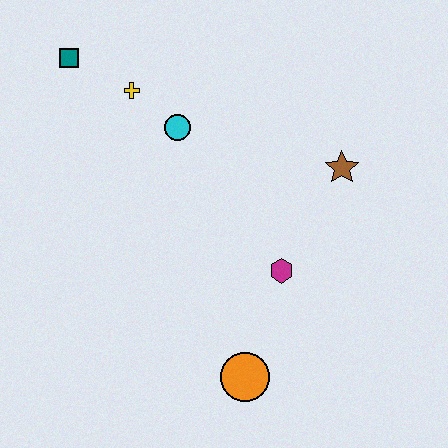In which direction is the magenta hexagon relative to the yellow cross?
The magenta hexagon is below the yellow cross.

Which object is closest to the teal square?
The yellow cross is closest to the teal square.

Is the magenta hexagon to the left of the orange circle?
No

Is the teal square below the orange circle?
No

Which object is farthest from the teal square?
The orange circle is farthest from the teal square.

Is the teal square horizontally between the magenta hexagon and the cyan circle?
No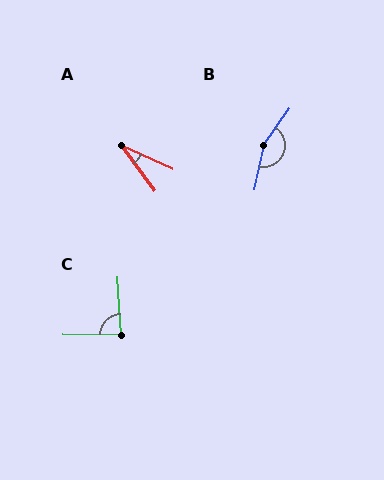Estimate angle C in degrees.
Approximately 86 degrees.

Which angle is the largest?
B, at approximately 156 degrees.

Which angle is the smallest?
A, at approximately 29 degrees.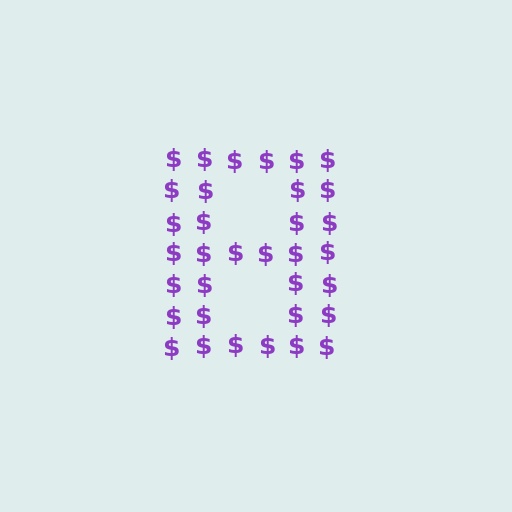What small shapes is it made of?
It is made of small dollar signs.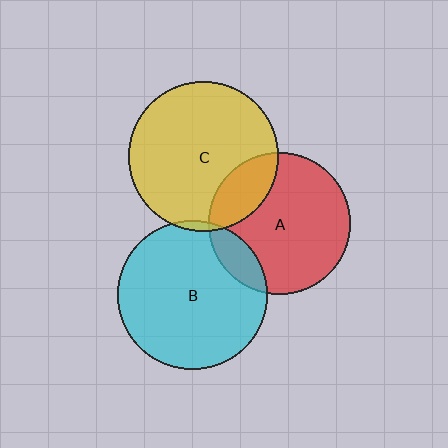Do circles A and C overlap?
Yes.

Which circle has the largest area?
Circle B (cyan).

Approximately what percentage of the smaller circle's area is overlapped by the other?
Approximately 20%.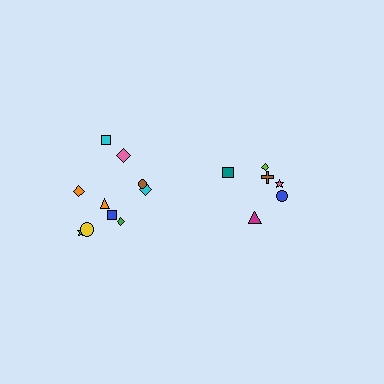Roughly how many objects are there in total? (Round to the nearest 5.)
Roughly 15 objects in total.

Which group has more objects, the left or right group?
The left group.